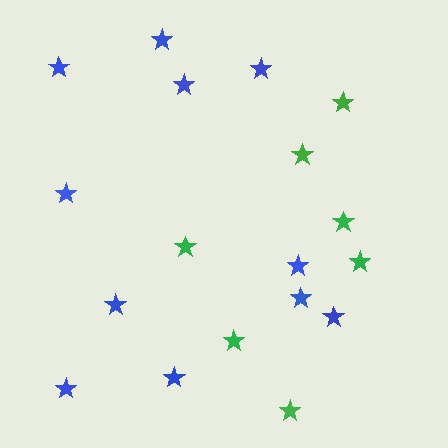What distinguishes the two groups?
There are 2 groups: one group of blue stars (11) and one group of green stars (7).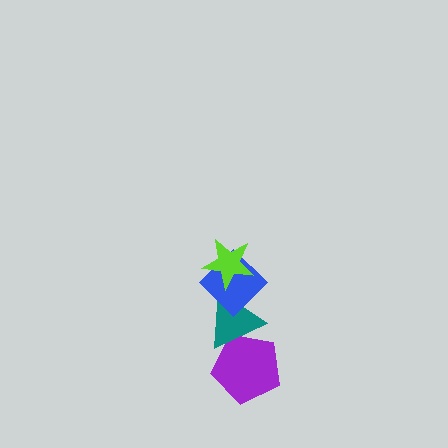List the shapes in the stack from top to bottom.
From top to bottom: the lime star, the blue diamond, the teal triangle, the purple pentagon.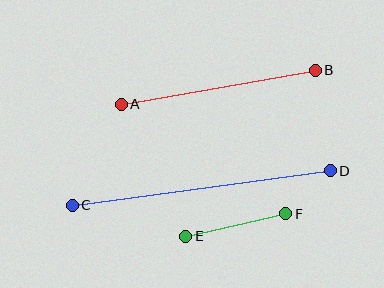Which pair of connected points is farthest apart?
Points C and D are farthest apart.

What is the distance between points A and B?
The distance is approximately 197 pixels.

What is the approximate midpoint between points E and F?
The midpoint is at approximately (236, 225) pixels.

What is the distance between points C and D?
The distance is approximately 260 pixels.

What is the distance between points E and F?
The distance is approximately 103 pixels.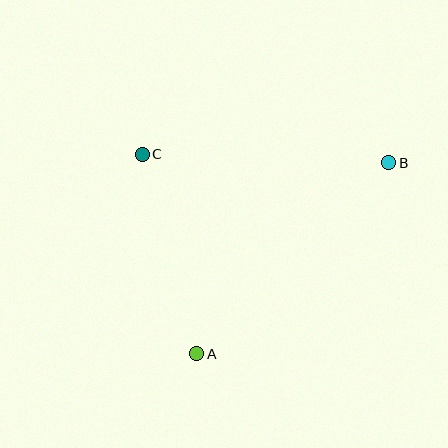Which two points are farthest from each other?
Points A and B are farthest from each other.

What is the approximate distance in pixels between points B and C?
The distance between B and C is approximately 247 pixels.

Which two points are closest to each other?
Points A and C are closest to each other.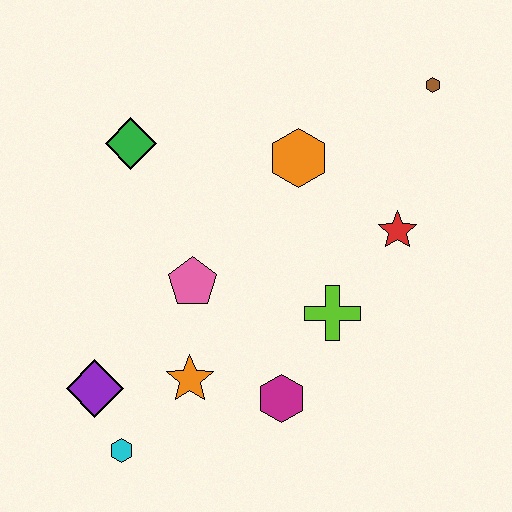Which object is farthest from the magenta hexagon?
The brown hexagon is farthest from the magenta hexagon.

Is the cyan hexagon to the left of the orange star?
Yes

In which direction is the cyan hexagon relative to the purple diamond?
The cyan hexagon is below the purple diamond.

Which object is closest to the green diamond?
The pink pentagon is closest to the green diamond.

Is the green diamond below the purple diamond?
No